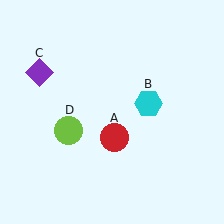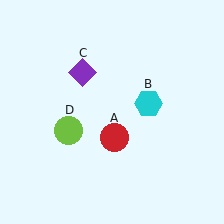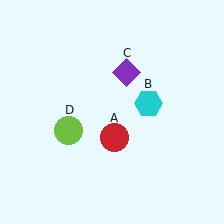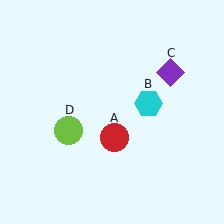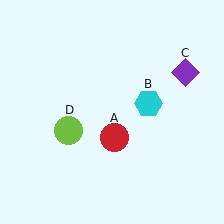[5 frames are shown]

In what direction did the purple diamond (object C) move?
The purple diamond (object C) moved right.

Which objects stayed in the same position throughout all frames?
Red circle (object A) and cyan hexagon (object B) and lime circle (object D) remained stationary.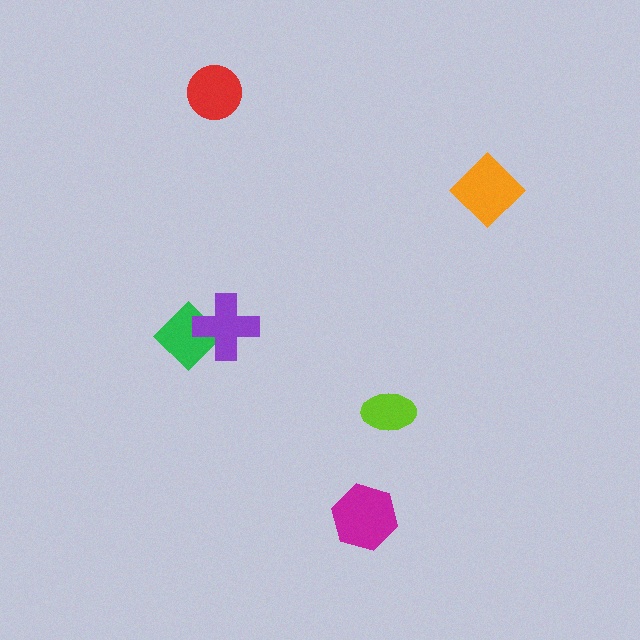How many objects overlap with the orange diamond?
0 objects overlap with the orange diamond.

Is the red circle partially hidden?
No, no other shape covers it.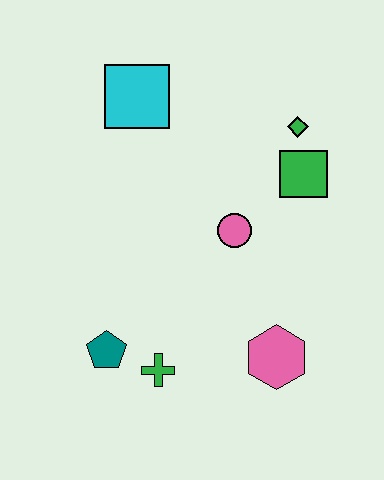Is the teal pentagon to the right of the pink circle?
No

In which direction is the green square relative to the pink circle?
The green square is to the right of the pink circle.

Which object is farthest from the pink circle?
The teal pentagon is farthest from the pink circle.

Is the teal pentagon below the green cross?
No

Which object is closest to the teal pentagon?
The green cross is closest to the teal pentagon.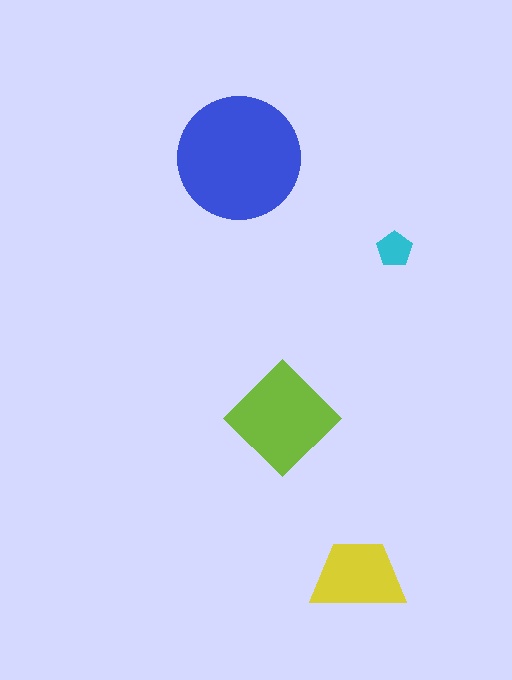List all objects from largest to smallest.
The blue circle, the lime diamond, the yellow trapezoid, the cyan pentagon.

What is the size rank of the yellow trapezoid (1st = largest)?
3rd.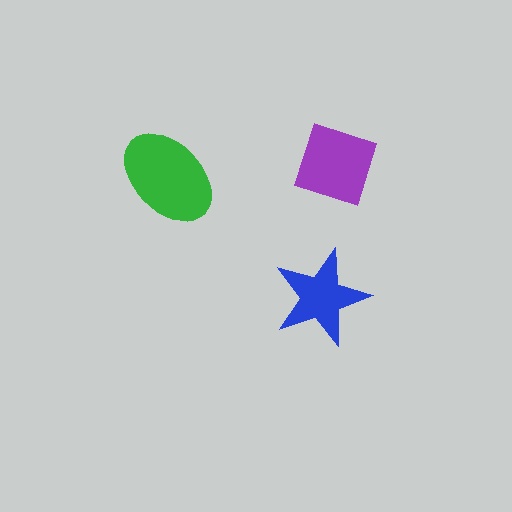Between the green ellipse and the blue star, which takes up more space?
The green ellipse.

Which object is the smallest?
The blue star.